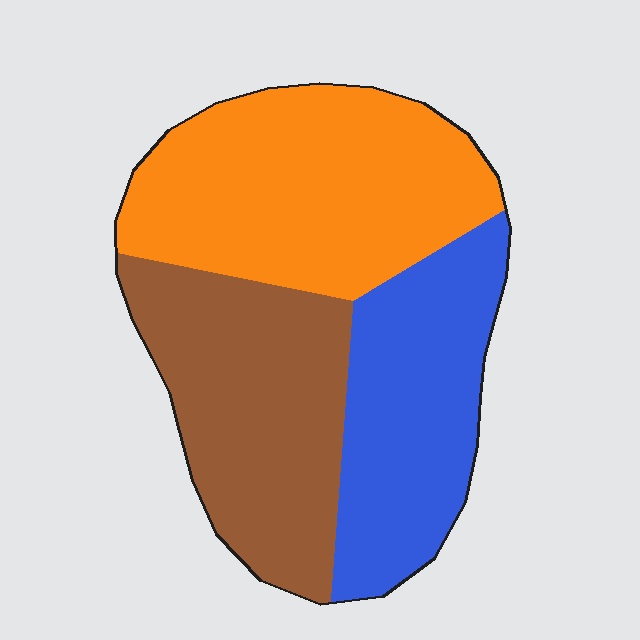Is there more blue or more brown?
Brown.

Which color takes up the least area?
Blue, at roughly 30%.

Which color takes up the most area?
Orange, at roughly 40%.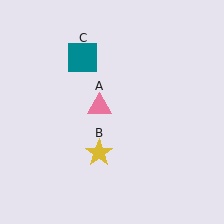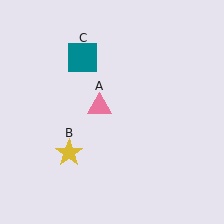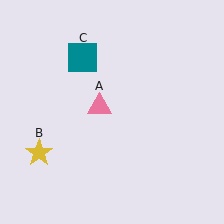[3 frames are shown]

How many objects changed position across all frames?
1 object changed position: yellow star (object B).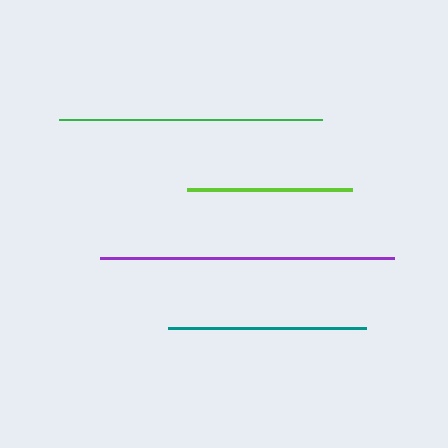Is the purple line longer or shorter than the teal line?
The purple line is longer than the teal line.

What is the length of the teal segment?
The teal segment is approximately 198 pixels long.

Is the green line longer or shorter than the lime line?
The green line is longer than the lime line.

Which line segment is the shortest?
The lime line is the shortest at approximately 164 pixels.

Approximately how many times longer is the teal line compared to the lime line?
The teal line is approximately 1.2 times the length of the lime line.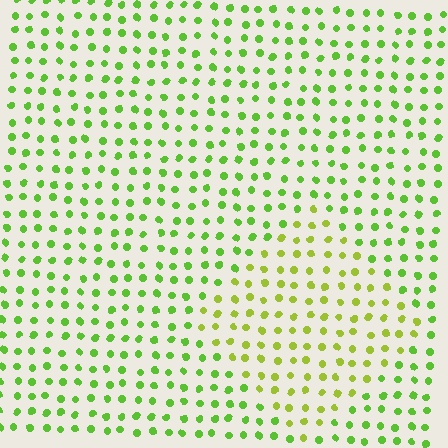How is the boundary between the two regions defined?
The boundary is defined purely by a slight shift in hue (about 27 degrees). Spacing, size, and orientation are identical on both sides.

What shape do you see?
I see a diamond.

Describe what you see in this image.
The image is filled with small lime elements in a uniform arrangement. A diamond-shaped region is visible where the elements are tinted to a slightly different hue, forming a subtle color boundary.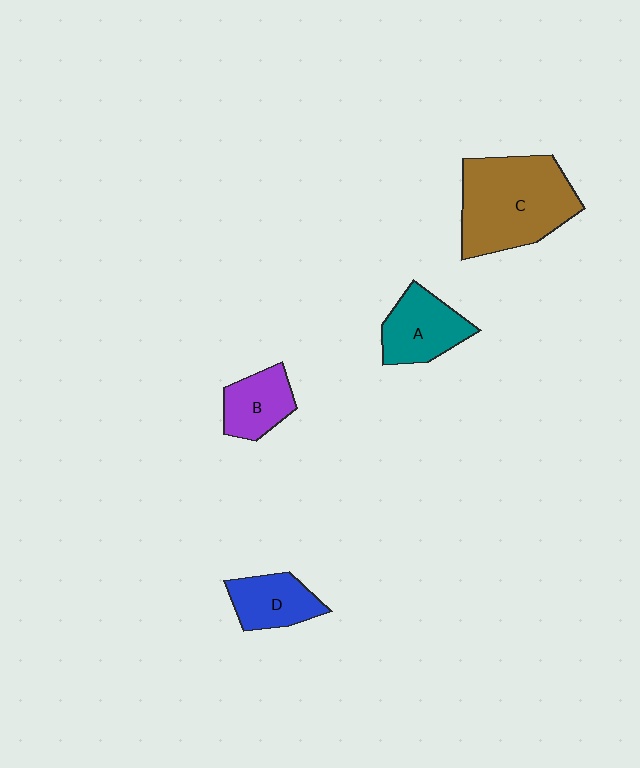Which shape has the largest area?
Shape C (brown).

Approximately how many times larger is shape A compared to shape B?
Approximately 1.3 times.